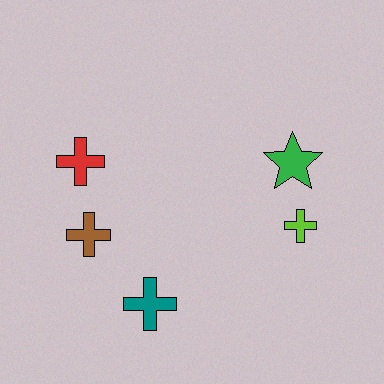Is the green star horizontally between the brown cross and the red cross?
No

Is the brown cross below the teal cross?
No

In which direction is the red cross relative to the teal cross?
The red cross is above the teal cross.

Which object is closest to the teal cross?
The brown cross is closest to the teal cross.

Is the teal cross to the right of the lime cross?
No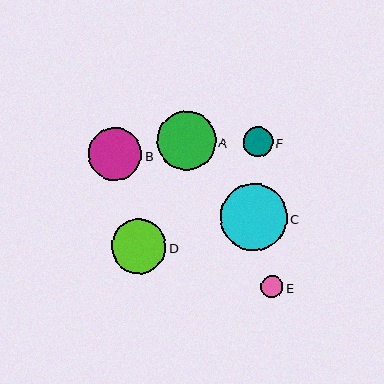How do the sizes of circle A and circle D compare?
Circle A and circle D are approximately the same size.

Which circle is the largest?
Circle C is the largest with a size of approximately 67 pixels.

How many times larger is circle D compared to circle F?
Circle D is approximately 1.8 times the size of circle F.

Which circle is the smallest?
Circle E is the smallest with a size of approximately 23 pixels.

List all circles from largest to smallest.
From largest to smallest: C, A, D, B, F, E.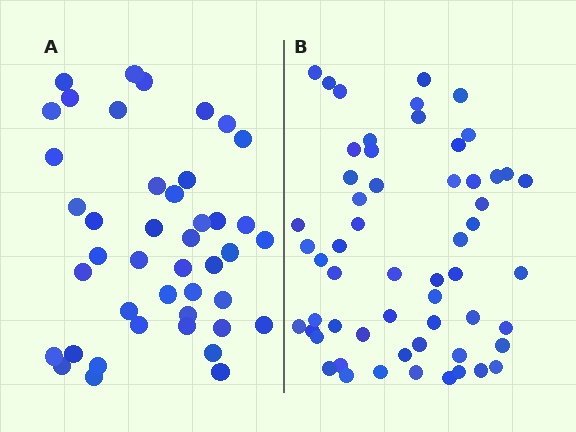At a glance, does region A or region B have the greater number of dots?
Region B (the right region) has more dots.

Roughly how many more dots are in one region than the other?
Region B has approximately 15 more dots than region A.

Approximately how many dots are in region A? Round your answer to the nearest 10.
About 40 dots. (The exact count is 43, which rounds to 40.)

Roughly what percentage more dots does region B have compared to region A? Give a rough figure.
About 35% more.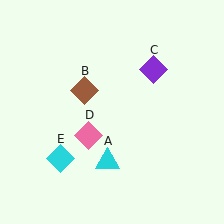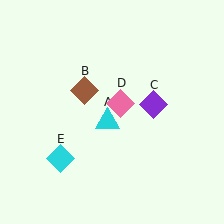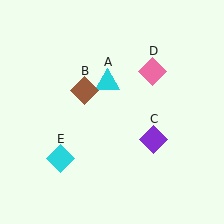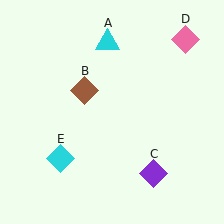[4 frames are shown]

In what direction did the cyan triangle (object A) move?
The cyan triangle (object A) moved up.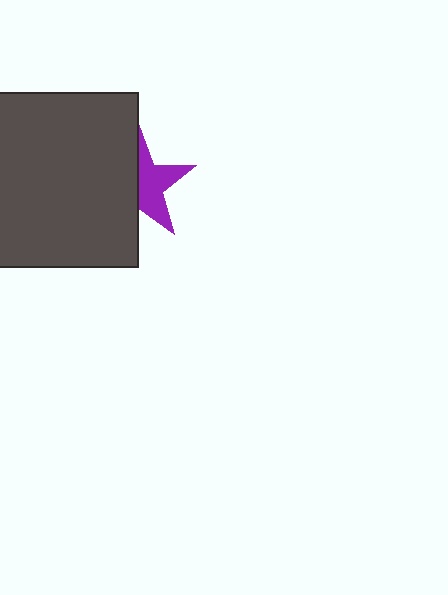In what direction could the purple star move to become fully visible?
The purple star could move right. That would shift it out from behind the dark gray square entirely.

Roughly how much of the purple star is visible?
About half of it is visible (roughly 49%).